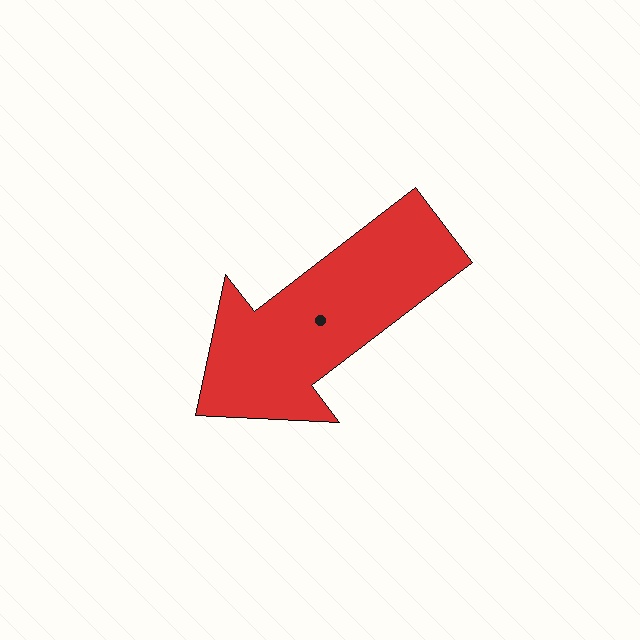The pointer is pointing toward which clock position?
Roughly 8 o'clock.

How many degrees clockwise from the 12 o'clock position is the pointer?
Approximately 233 degrees.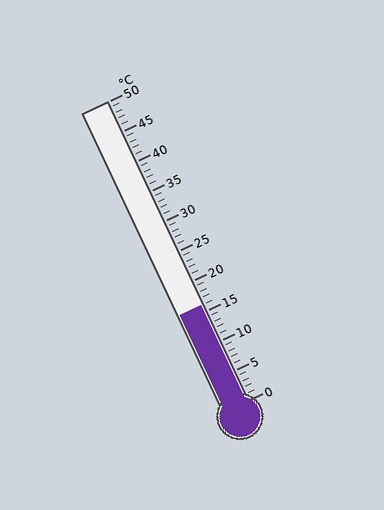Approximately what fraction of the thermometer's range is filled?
The thermometer is filled to approximately 30% of its range.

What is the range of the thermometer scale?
The thermometer scale ranges from 0°C to 50°C.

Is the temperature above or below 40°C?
The temperature is below 40°C.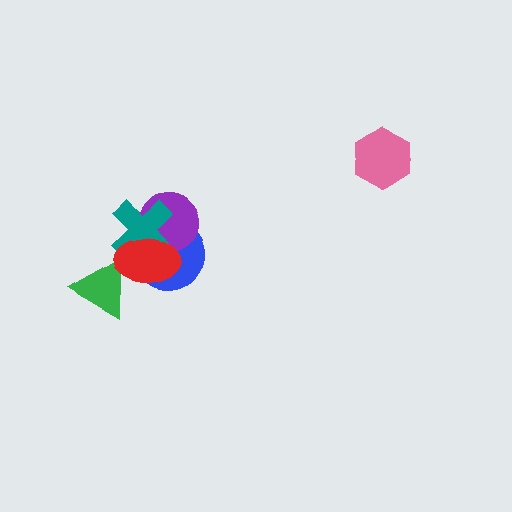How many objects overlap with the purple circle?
3 objects overlap with the purple circle.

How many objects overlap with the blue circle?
3 objects overlap with the blue circle.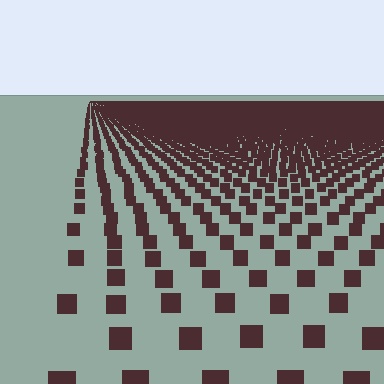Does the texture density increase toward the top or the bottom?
Density increases toward the top.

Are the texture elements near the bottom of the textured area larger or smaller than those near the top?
Larger. Near the bottom, elements are closer to the viewer and appear at a bigger on-screen size.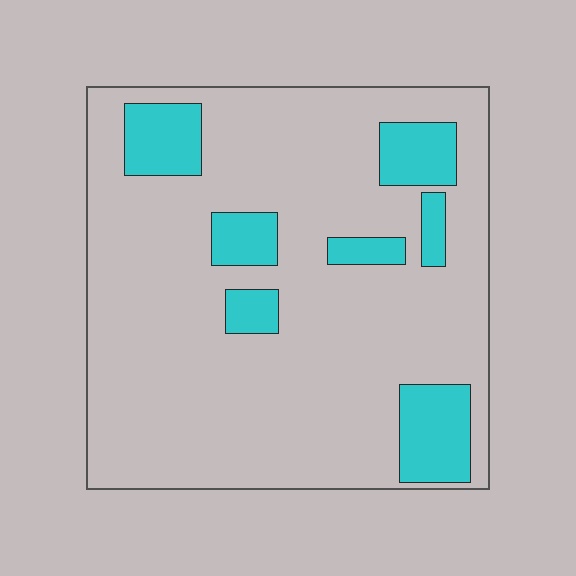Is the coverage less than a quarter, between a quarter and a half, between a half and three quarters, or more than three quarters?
Less than a quarter.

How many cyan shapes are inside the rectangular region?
7.